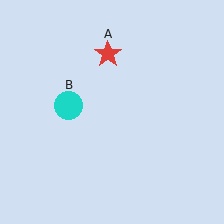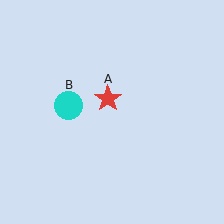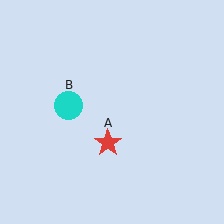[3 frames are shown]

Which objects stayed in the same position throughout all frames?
Cyan circle (object B) remained stationary.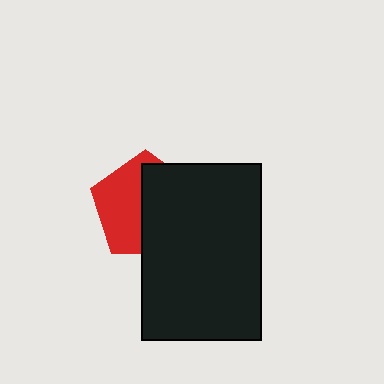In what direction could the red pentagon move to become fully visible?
The red pentagon could move left. That would shift it out from behind the black rectangle entirely.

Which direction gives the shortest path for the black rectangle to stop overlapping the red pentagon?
Moving right gives the shortest separation.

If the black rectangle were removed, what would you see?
You would see the complete red pentagon.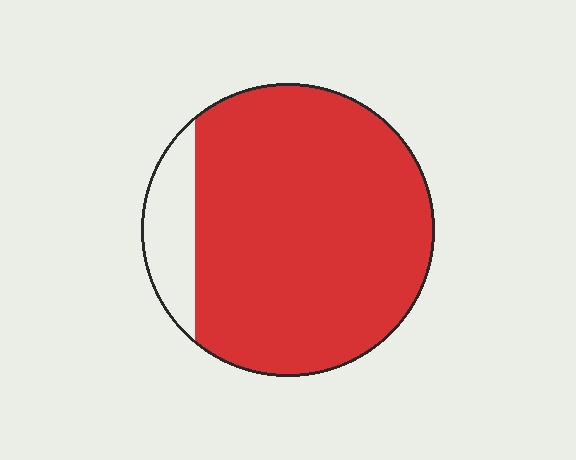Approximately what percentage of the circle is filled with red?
Approximately 85%.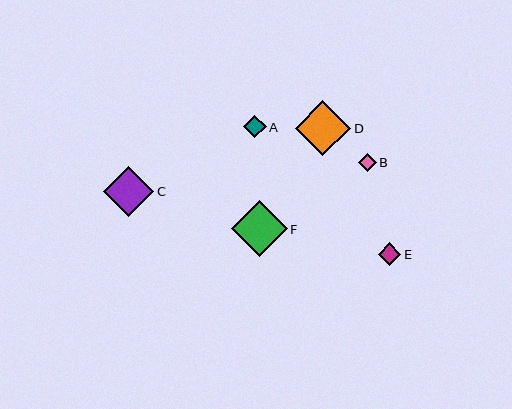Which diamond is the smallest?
Diamond B is the smallest with a size of approximately 18 pixels.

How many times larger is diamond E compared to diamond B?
Diamond E is approximately 1.3 times the size of diamond B.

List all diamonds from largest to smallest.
From largest to smallest: F, D, C, A, E, B.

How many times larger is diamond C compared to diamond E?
Diamond C is approximately 2.2 times the size of diamond E.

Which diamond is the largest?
Diamond F is the largest with a size of approximately 56 pixels.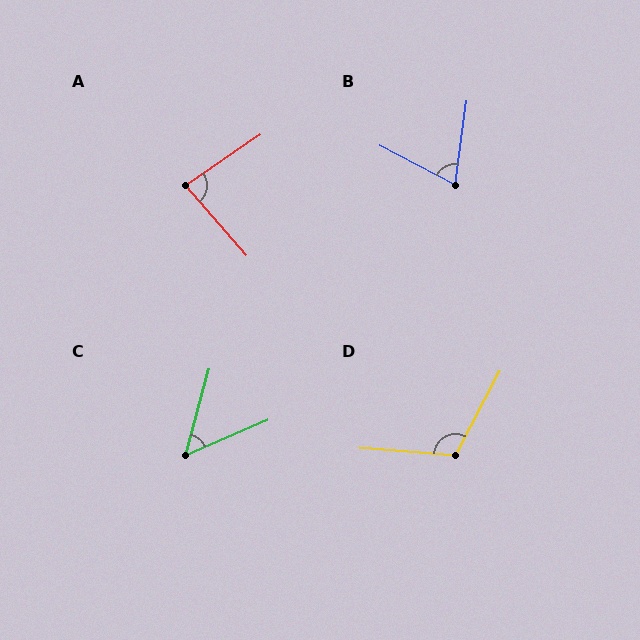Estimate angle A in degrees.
Approximately 83 degrees.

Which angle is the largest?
D, at approximately 114 degrees.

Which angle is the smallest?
C, at approximately 52 degrees.